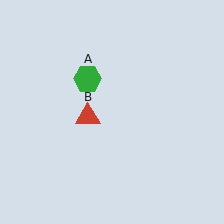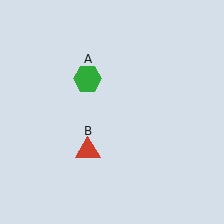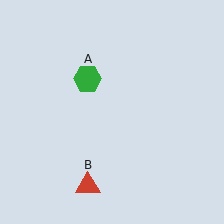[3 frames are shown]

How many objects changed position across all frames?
1 object changed position: red triangle (object B).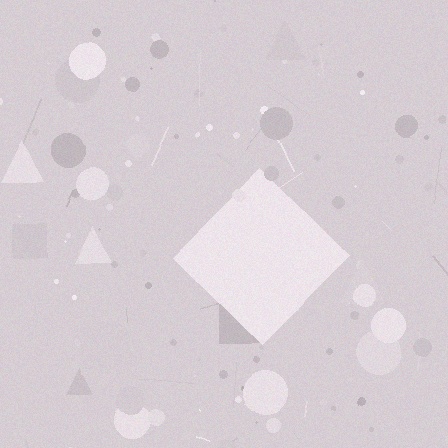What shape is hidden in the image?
A diamond is hidden in the image.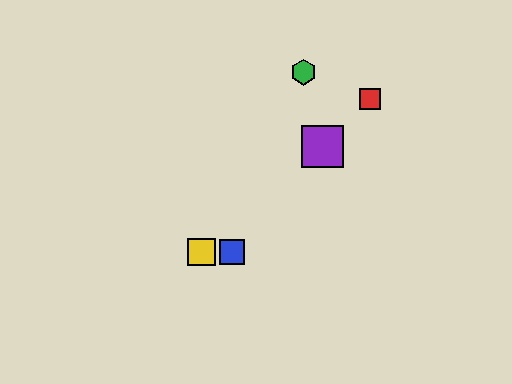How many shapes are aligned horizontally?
2 shapes (the blue square, the yellow square) are aligned horizontally.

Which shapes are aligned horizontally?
The blue square, the yellow square are aligned horizontally.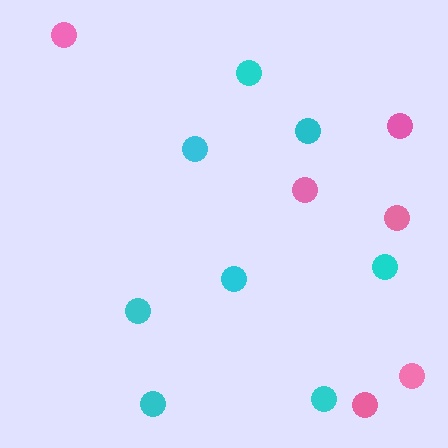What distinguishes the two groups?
There are 2 groups: one group of cyan circles (8) and one group of pink circles (6).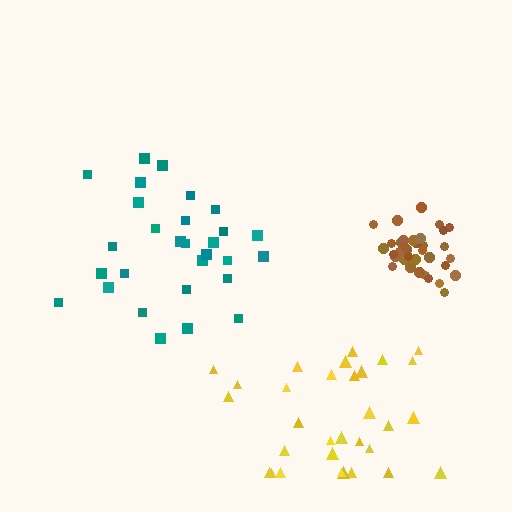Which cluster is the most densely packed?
Brown.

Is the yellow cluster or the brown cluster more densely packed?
Brown.